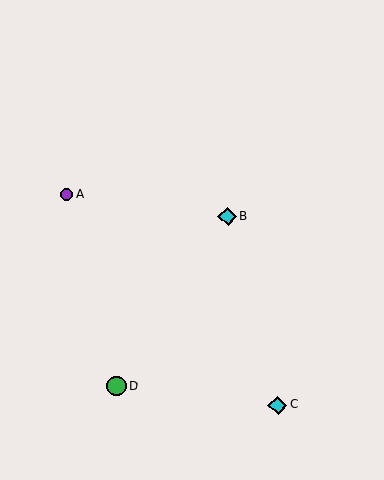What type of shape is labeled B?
Shape B is a cyan diamond.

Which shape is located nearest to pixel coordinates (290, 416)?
The cyan diamond (labeled C) at (278, 405) is nearest to that location.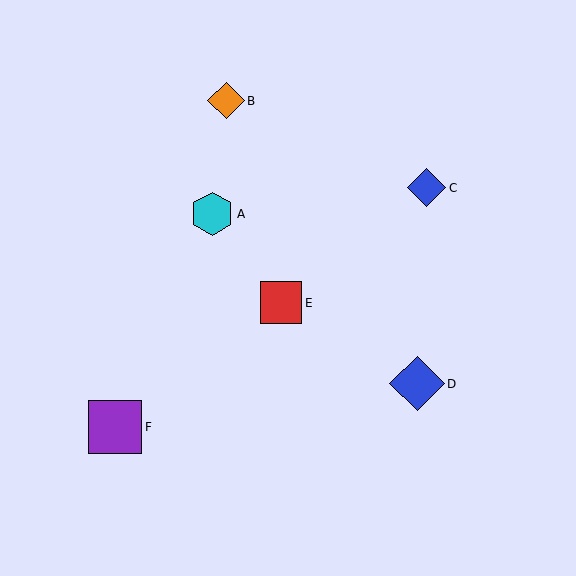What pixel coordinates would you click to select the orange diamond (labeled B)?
Click at (226, 101) to select the orange diamond B.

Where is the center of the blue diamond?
The center of the blue diamond is at (417, 384).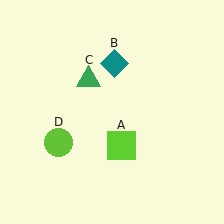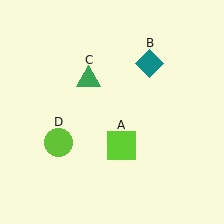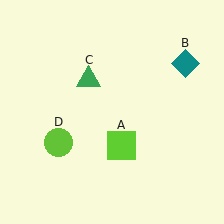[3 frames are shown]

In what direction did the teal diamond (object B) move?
The teal diamond (object B) moved right.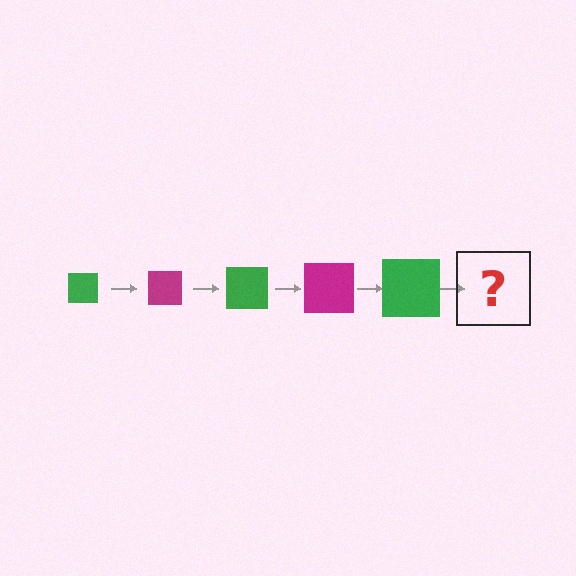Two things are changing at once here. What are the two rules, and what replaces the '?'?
The two rules are that the square grows larger each step and the color cycles through green and magenta. The '?' should be a magenta square, larger than the previous one.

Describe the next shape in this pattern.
It should be a magenta square, larger than the previous one.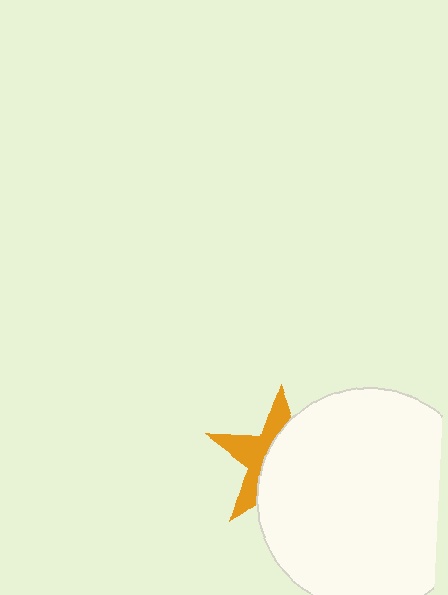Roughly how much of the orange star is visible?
A small part of it is visible (roughly 41%).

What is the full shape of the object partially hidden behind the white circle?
The partially hidden object is an orange star.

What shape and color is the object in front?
The object in front is a white circle.